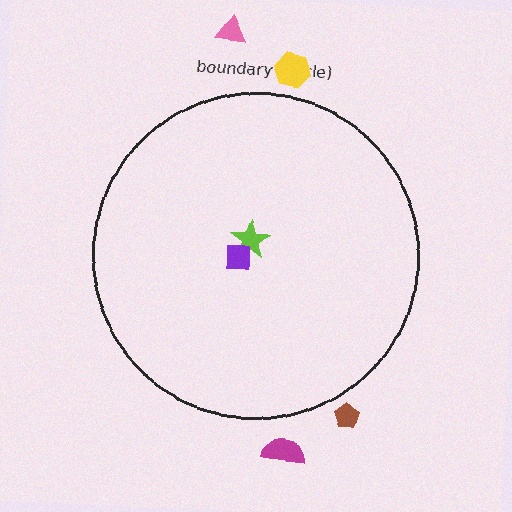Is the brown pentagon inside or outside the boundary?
Outside.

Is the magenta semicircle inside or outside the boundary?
Outside.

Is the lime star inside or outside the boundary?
Inside.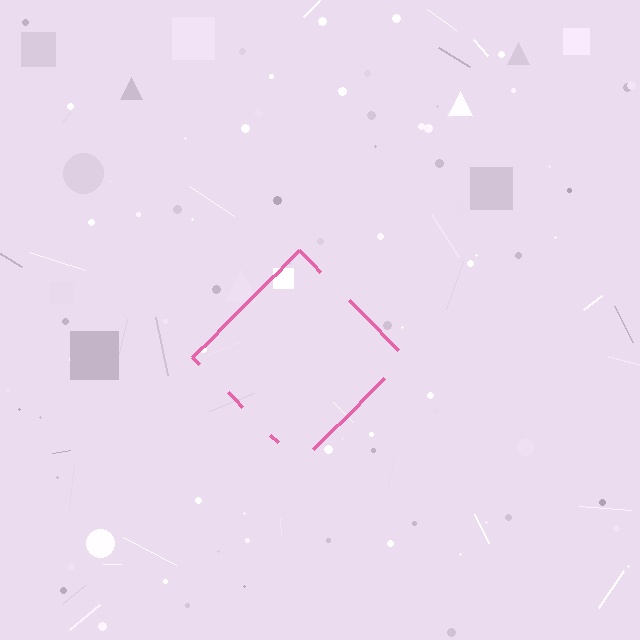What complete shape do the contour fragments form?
The contour fragments form a diamond.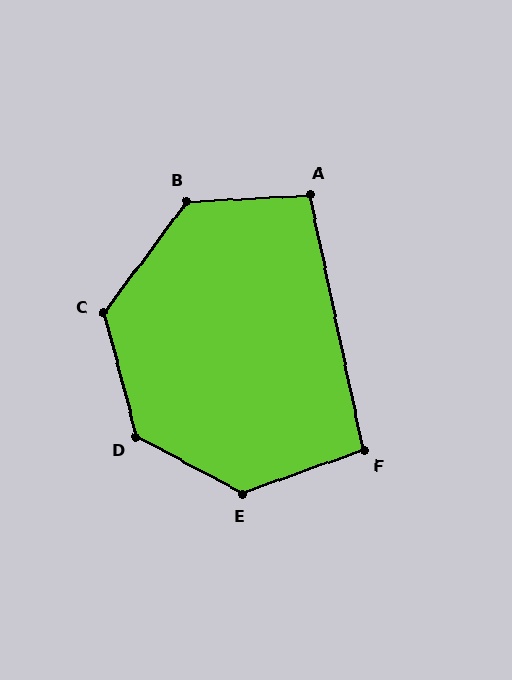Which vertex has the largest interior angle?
D, at approximately 132 degrees.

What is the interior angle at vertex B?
Approximately 130 degrees (obtuse).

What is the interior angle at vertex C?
Approximately 129 degrees (obtuse).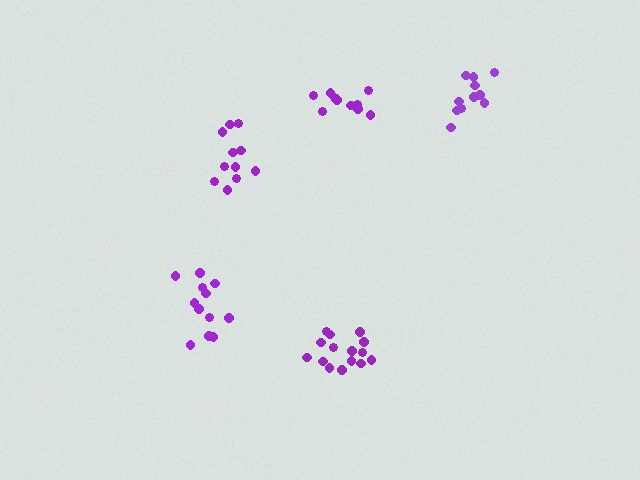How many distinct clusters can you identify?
There are 5 distinct clusters.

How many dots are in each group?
Group 1: 10 dots, Group 2: 11 dots, Group 3: 15 dots, Group 4: 12 dots, Group 5: 11 dots (59 total).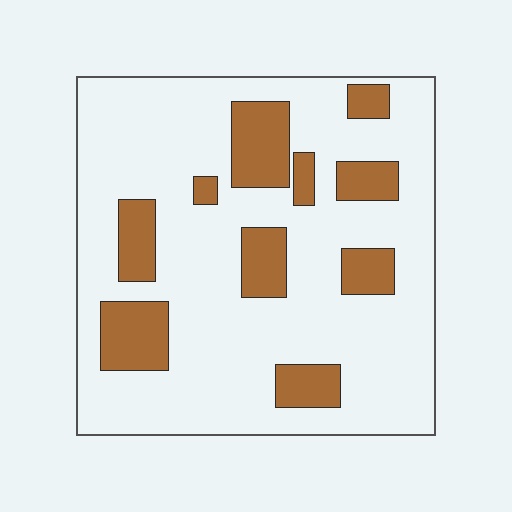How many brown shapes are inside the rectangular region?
10.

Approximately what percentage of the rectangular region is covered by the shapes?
Approximately 20%.